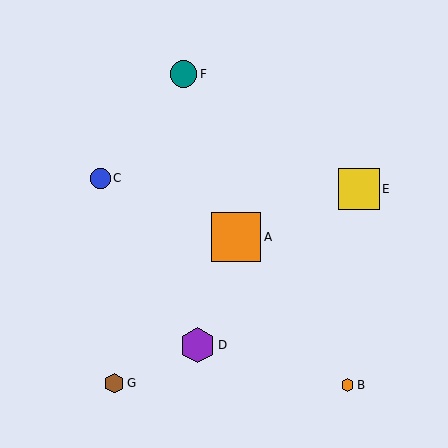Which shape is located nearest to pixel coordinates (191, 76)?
The teal circle (labeled F) at (184, 74) is nearest to that location.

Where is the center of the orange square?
The center of the orange square is at (236, 237).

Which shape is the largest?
The orange square (labeled A) is the largest.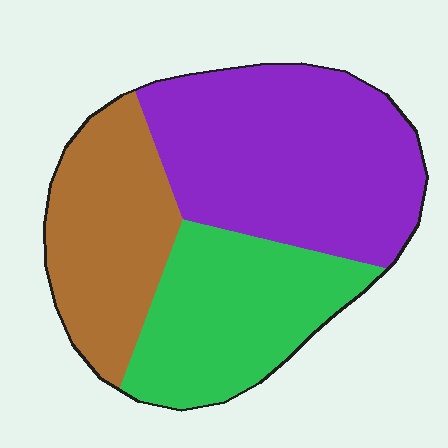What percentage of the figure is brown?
Brown takes up about one quarter (1/4) of the figure.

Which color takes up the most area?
Purple, at roughly 45%.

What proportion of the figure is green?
Green covers around 30% of the figure.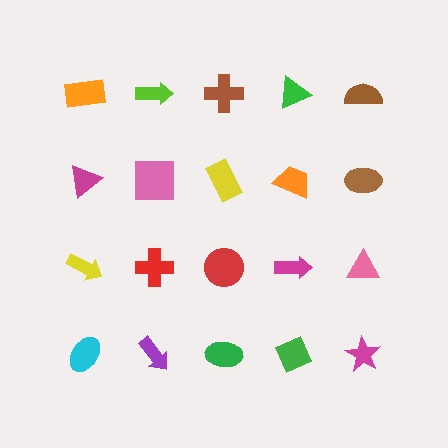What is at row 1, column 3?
A brown cross.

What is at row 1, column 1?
An orange rectangle.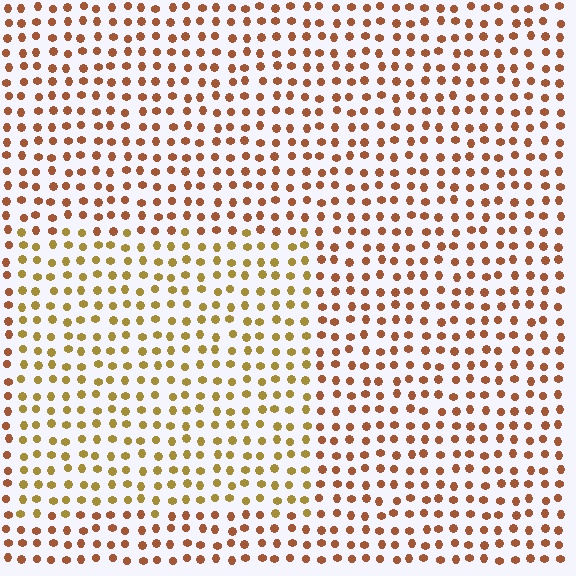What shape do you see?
I see a rectangle.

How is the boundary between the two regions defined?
The boundary is defined purely by a slight shift in hue (about 31 degrees). Spacing, size, and orientation are identical on both sides.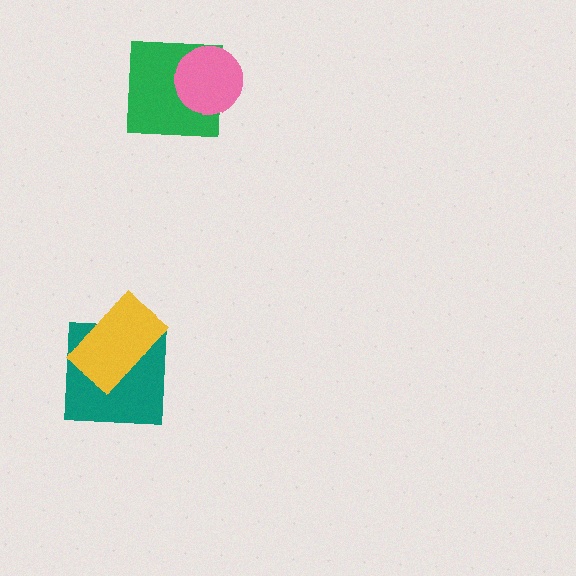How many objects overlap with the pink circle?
1 object overlaps with the pink circle.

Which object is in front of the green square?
The pink circle is in front of the green square.